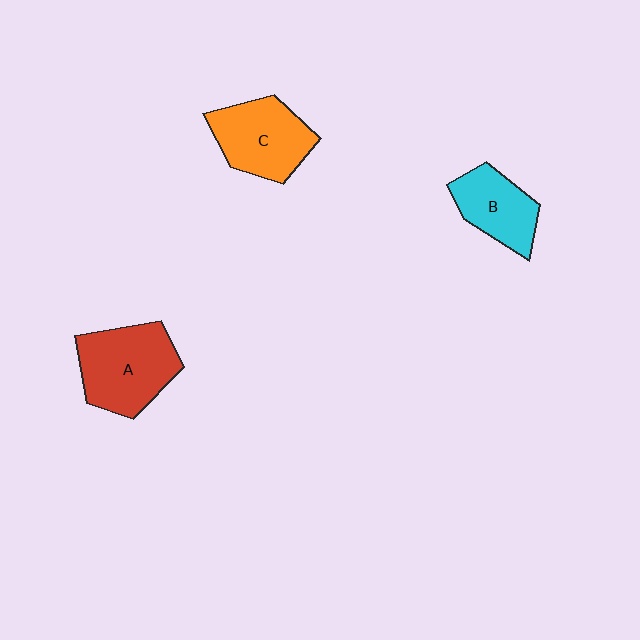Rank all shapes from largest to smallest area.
From largest to smallest: A (red), C (orange), B (cyan).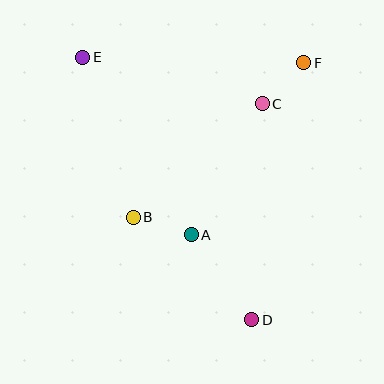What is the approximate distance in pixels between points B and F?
The distance between B and F is approximately 230 pixels.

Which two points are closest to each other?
Points C and F are closest to each other.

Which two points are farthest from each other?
Points D and E are farthest from each other.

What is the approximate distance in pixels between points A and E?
The distance between A and E is approximately 208 pixels.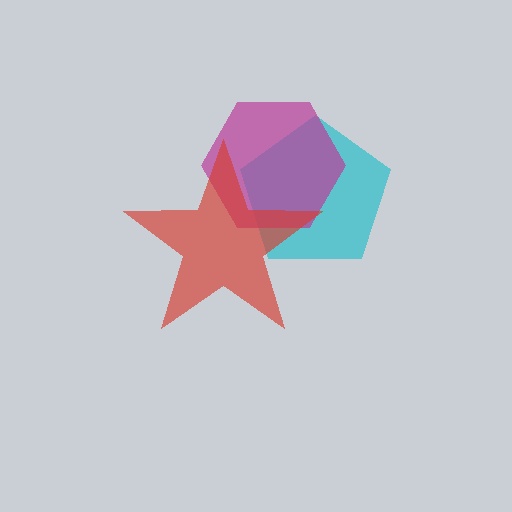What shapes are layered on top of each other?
The layered shapes are: a cyan pentagon, a magenta hexagon, a red star.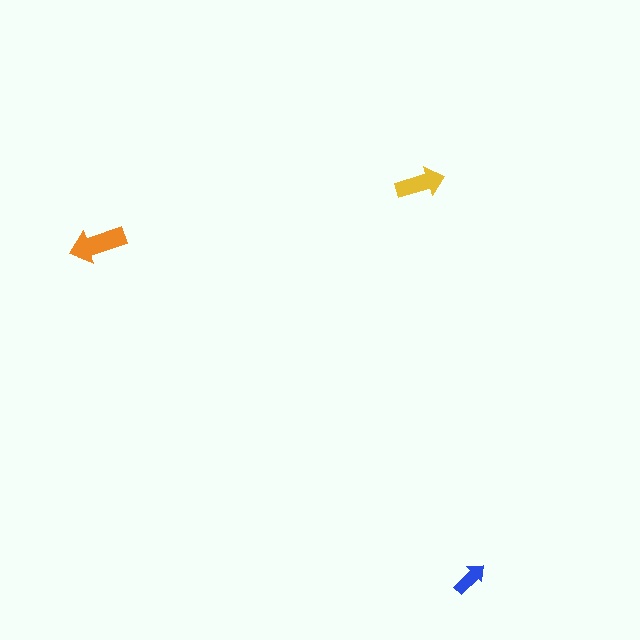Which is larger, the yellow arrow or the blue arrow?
The yellow one.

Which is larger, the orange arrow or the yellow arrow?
The orange one.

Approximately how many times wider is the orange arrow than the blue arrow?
About 1.5 times wider.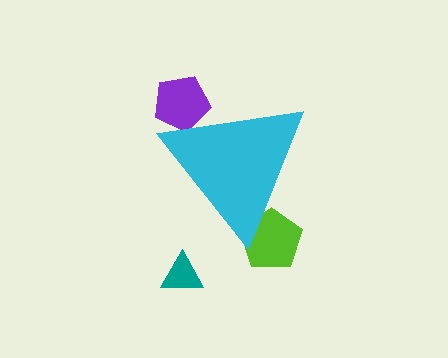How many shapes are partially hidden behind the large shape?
2 shapes are partially hidden.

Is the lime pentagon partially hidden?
Yes, the lime pentagon is partially hidden behind the cyan triangle.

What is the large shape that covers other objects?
A cyan triangle.